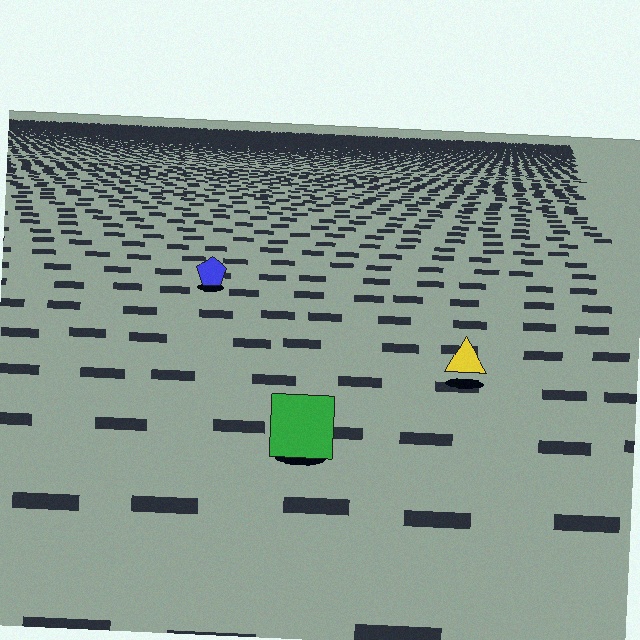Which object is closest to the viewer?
The green square is closest. The texture marks near it are larger and more spread out.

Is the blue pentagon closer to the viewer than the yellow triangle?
No. The yellow triangle is closer — you can tell from the texture gradient: the ground texture is coarser near it.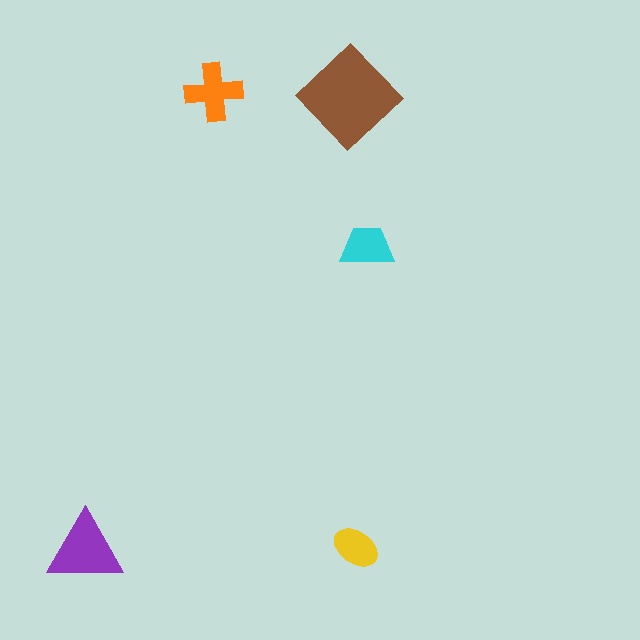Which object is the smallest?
The yellow ellipse.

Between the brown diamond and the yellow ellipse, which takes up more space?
The brown diamond.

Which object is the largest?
The brown diamond.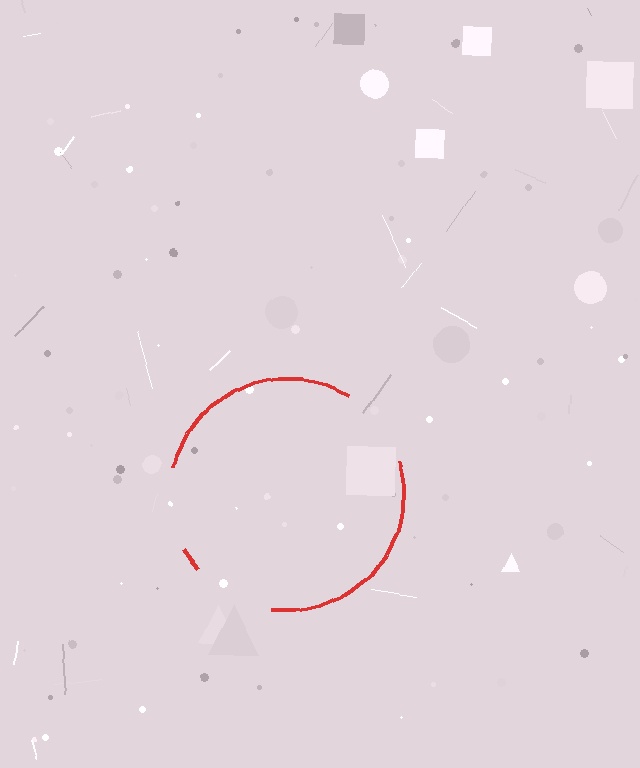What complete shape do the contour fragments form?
The contour fragments form a circle.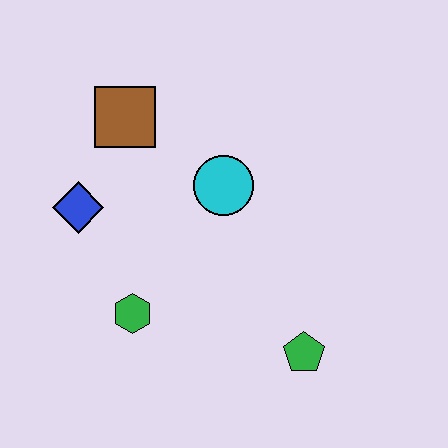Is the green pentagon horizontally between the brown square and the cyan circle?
No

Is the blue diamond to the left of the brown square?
Yes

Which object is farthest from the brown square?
The green pentagon is farthest from the brown square.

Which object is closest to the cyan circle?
The brown square is closest to the cyan circle.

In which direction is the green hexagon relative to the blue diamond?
The green hexagon is below the blue diamond.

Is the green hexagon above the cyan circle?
No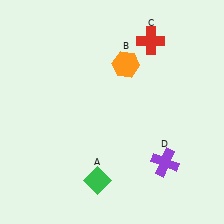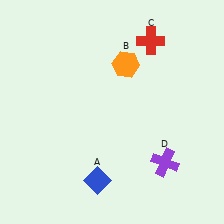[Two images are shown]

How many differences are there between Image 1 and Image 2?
There is 1 difference between the two images.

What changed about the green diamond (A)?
In Image 1, A is green. In Image 2, it changed to blue.